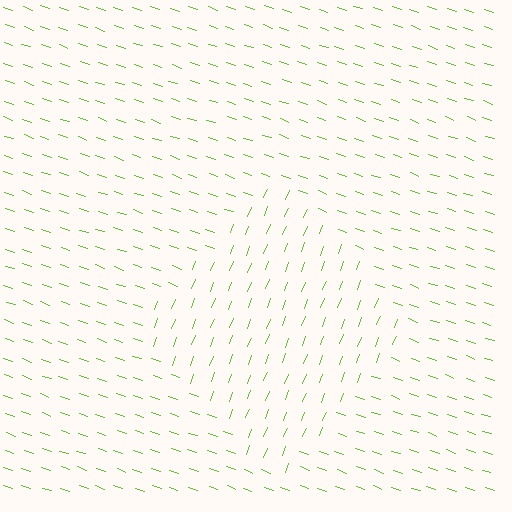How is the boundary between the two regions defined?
The boundary is defined purely by a change in line orientation (approximately 87 degrees difference). All lines are the same color and thickness.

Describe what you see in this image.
The image is filled with small lime line segments. A diamond region in the image has lines oriented differently from the surrounding lines, creating a visible texture boundary.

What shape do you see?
I see a diamond.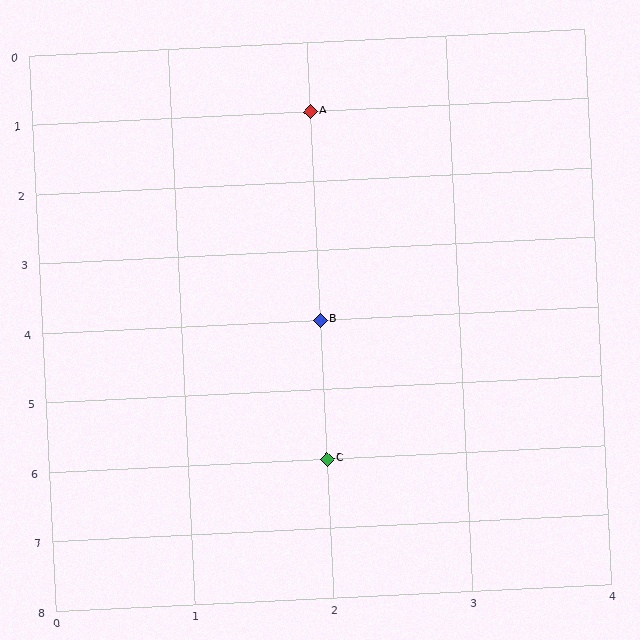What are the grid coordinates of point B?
Point B is at grid coordinates (2, 4).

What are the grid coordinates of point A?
Point A is at grid coordinates (2, 1).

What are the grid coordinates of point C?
Point C is at grid coordinates (2, 6).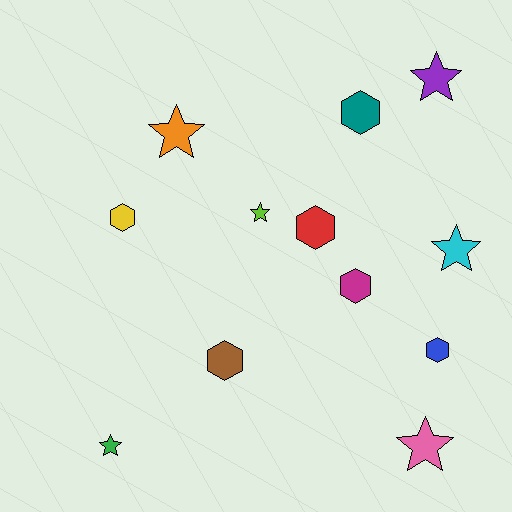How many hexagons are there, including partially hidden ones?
There are 6 hexagons.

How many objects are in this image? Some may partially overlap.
There are 12 objects.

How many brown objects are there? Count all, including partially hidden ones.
There is 1 brown object.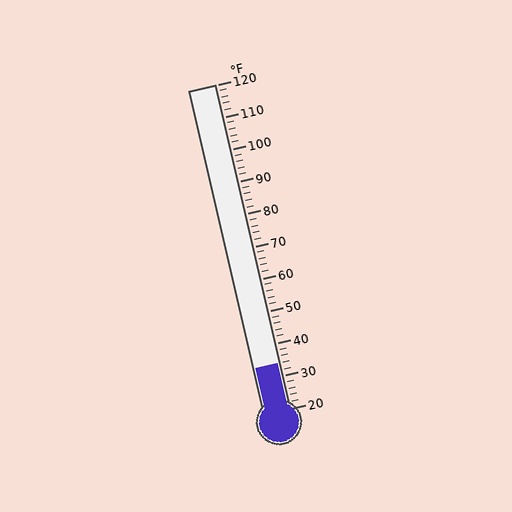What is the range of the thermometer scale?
The thermometer scale ranges from 20°F to 120°F.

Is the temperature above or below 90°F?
The temperature is below 90°F.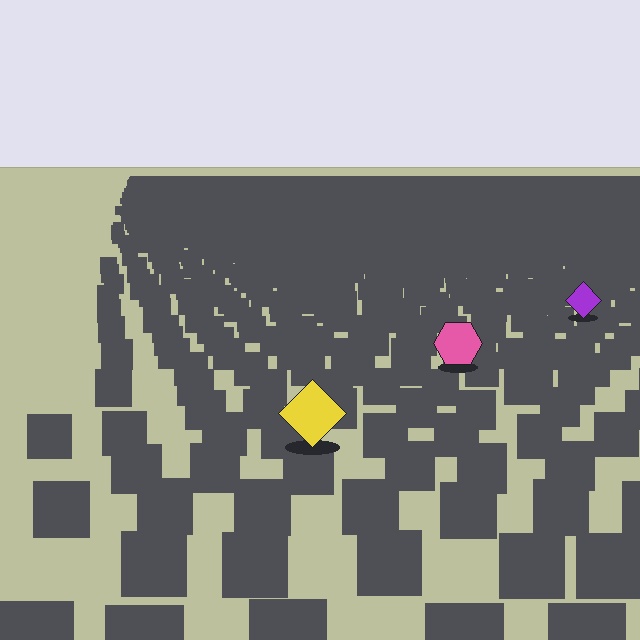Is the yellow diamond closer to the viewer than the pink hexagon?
Yes. The yellow diamond is closer — you can tell from the texture gradient: the ground texture is coarser near it.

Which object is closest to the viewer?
The yellow diamond is closest. The texture marks near it are larger and more spread out.